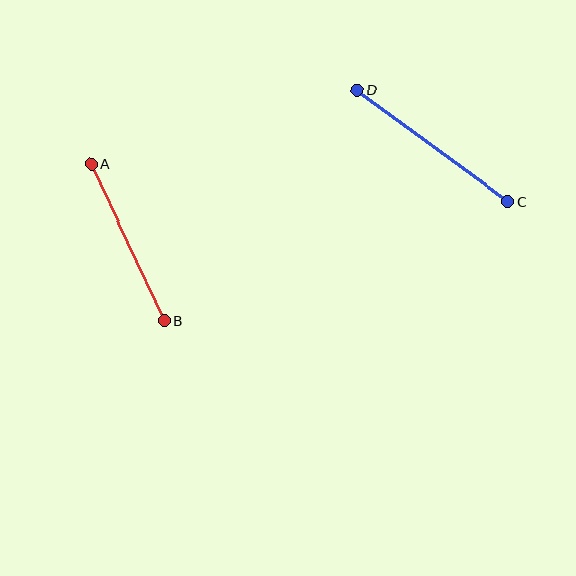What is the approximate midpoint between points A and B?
The midpoint is at approximately (128, 242) pixels.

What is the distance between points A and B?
The distance is approximately 173 pixels.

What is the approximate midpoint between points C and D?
The midpoint is at approximately (432, 146) pixels.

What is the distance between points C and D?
The distance is approximately 187 pixels.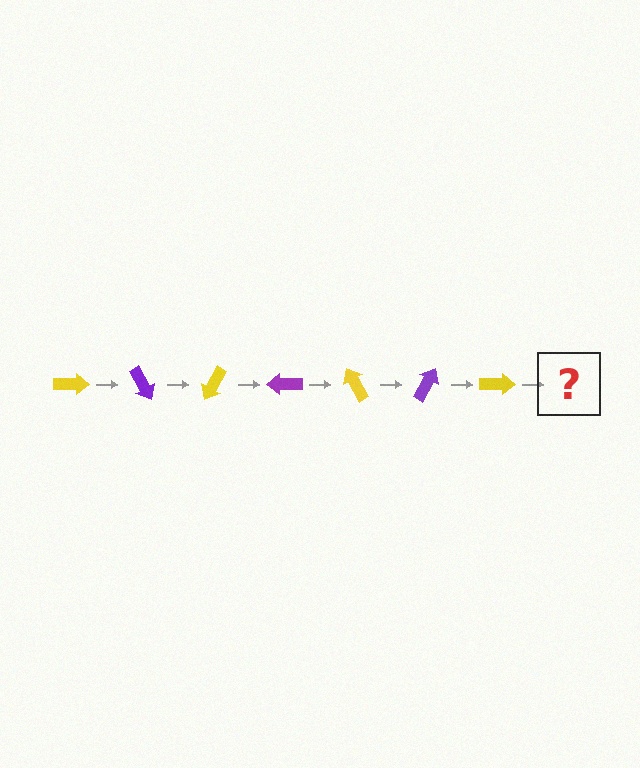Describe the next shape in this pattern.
It should be a purple arrow, rotated 420 degrees from the start.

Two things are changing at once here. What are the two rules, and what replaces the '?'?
The two rules are that it rotates 60 degrees each step and the color cycles through yellow and purple. The '?' should be a purple arrow, rotated 420 degrees from the start.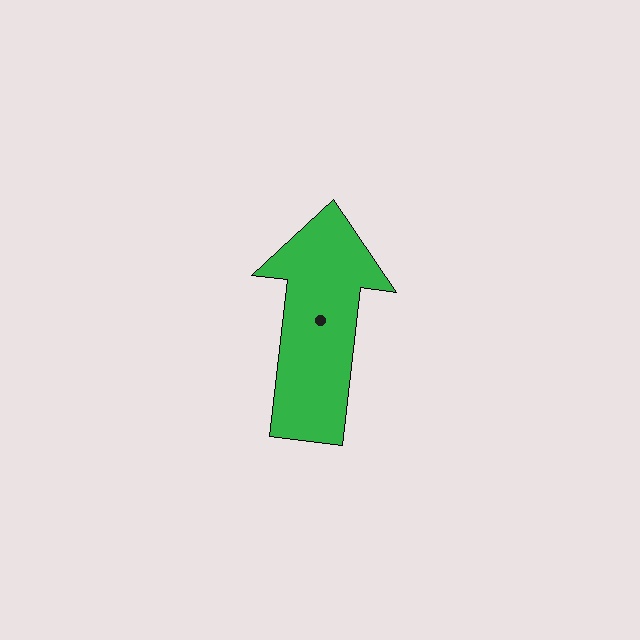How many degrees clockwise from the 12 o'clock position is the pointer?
Approximately 7 degrees.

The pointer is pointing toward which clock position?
Roughly 12 o'clock.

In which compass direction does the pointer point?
North.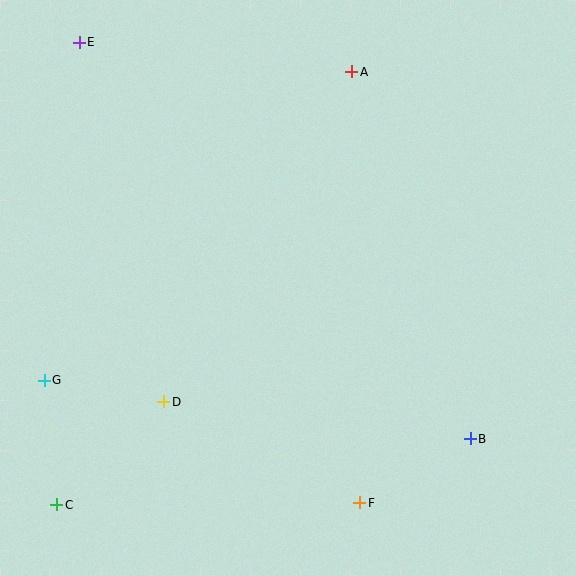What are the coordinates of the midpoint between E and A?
The midpoint between E and A is at (215, 57).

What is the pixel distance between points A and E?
The distance between A and E is 274 pixels.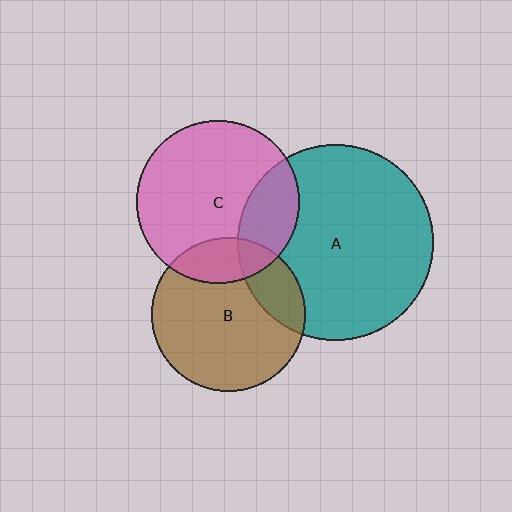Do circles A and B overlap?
Yes.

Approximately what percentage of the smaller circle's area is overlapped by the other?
Approximately 20%.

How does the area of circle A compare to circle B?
Approximately 1.6 times.